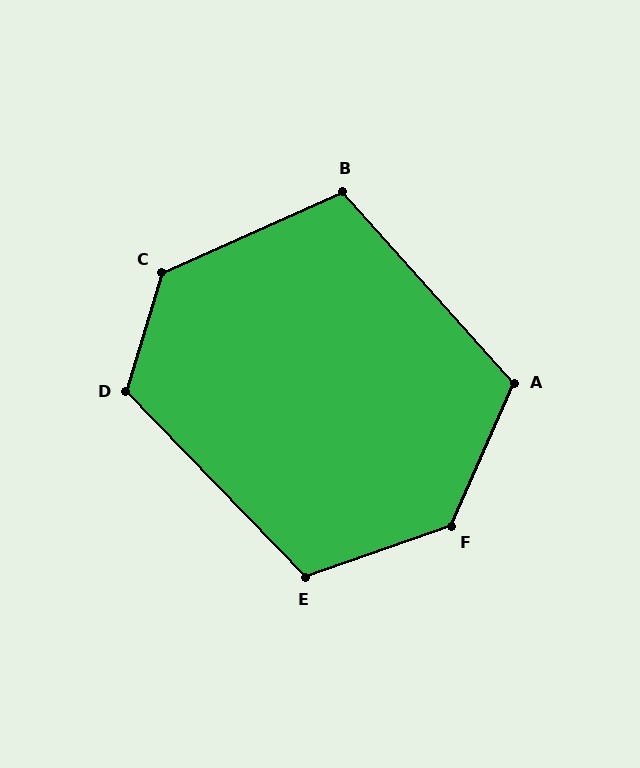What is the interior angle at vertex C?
Approximately 131 degrees (obtuse).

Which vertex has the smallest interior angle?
B, at approximately 108 degrees.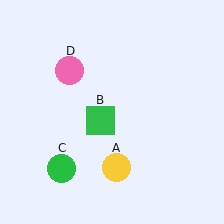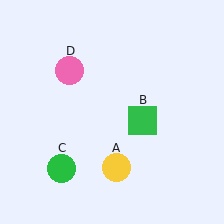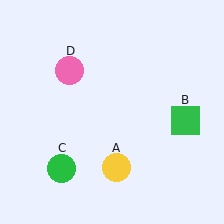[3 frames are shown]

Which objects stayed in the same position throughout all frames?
Yellow circle (object A) and green circle (object C) and pink circle (object D) remained stationary.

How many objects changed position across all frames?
1 object changed position: green square (object B).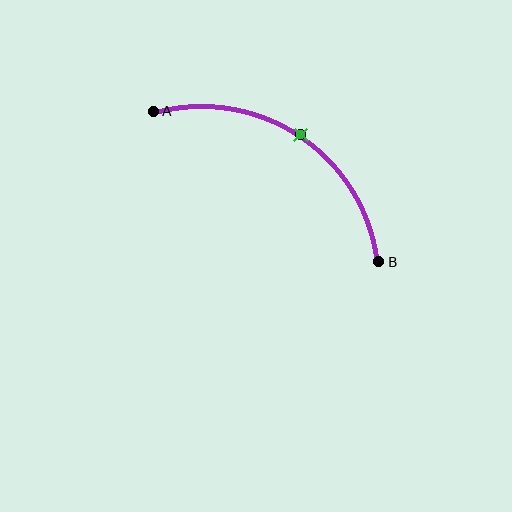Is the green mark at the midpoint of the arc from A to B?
Yes. The green mark lies on the arc at equal arc-length from both A and B — it is the arc midpoint.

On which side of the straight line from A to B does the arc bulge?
The arc bulges above and to the right of the straight line connecting A and B.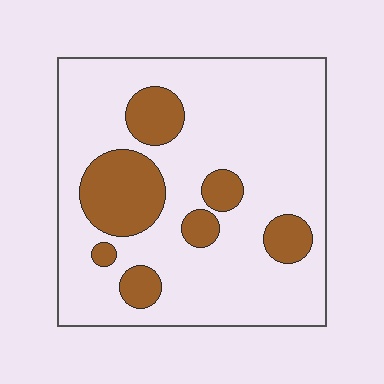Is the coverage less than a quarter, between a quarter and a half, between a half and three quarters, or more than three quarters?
Less than a quarter.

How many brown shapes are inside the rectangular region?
7.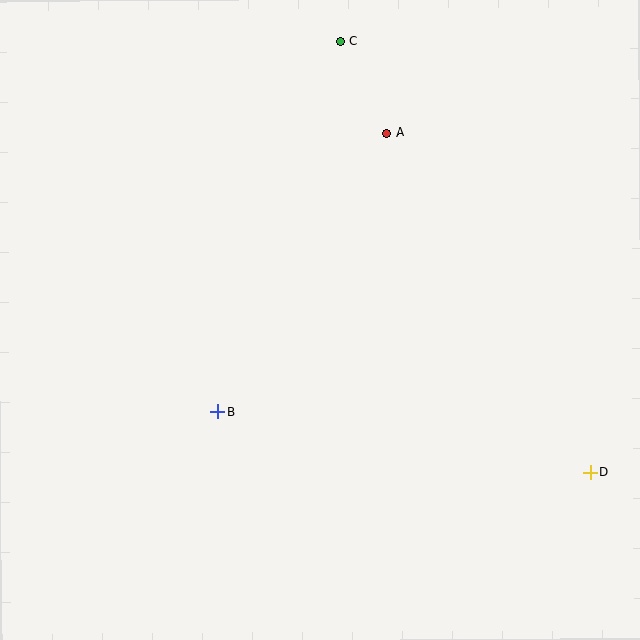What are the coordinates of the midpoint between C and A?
The midpoint between C and A is at (364, 87).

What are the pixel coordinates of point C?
Point C is at (341, 41).